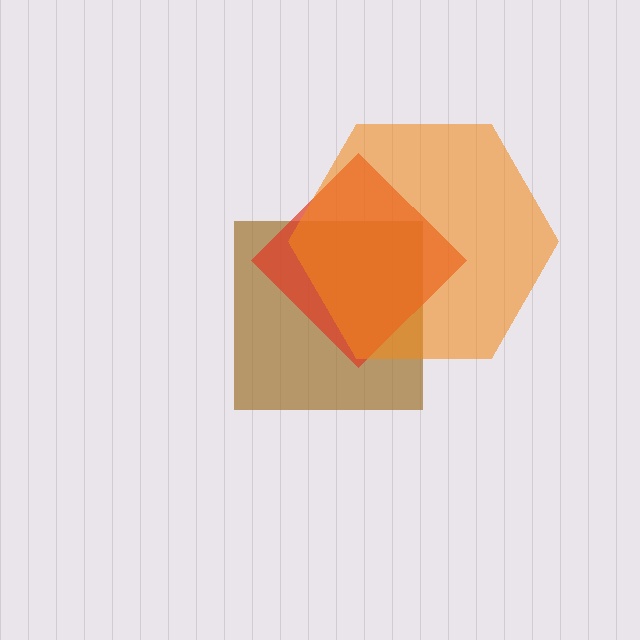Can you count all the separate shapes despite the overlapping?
Yes, there are 3 separate shapes.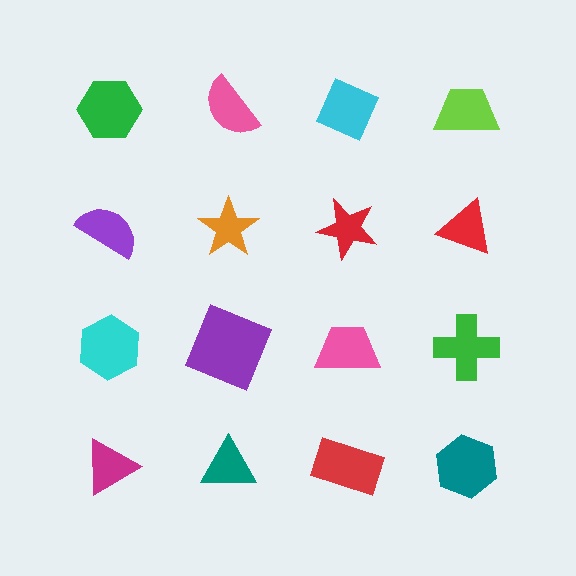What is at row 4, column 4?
A teal hexagon.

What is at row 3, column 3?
A pink trapezoid.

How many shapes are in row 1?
4 shapes.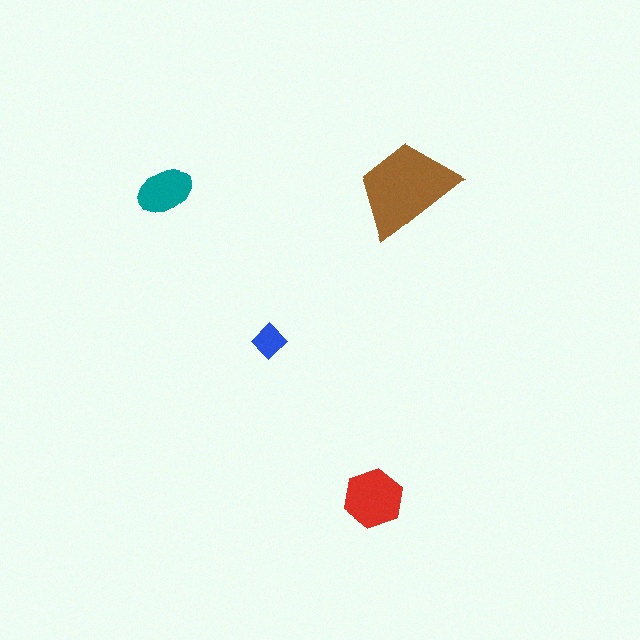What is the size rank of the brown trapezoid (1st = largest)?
1st.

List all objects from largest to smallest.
The brown trapezoid, the red hexagon, the teal ellipse, the blue diamond.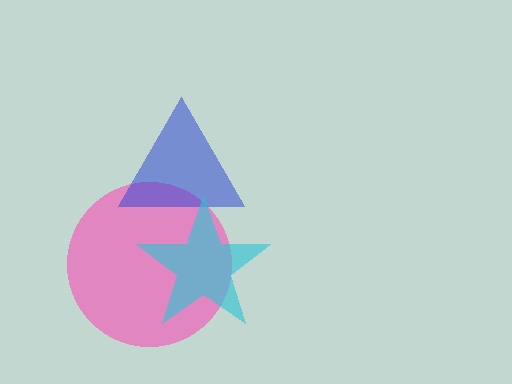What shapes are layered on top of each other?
The layered shapes are: a pink circle, a blue triangle, a cyan star.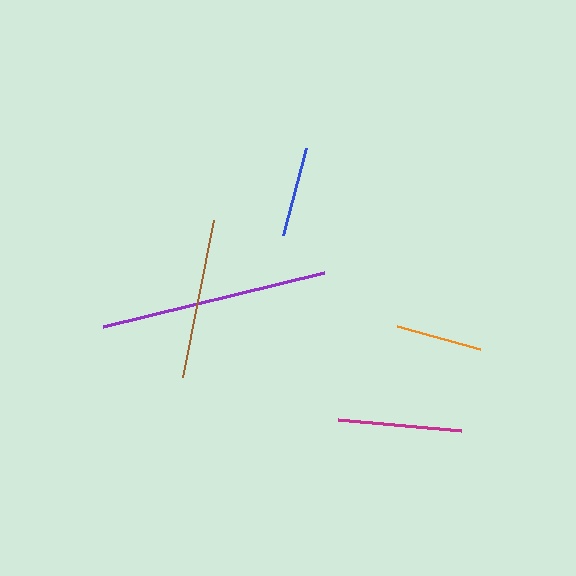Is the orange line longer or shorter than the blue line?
The blue line is longer than the orange line.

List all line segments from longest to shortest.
From longest to shortest: purple, brown, magenta, blue, orange.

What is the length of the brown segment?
The brown segment is approximately 160 pixels long.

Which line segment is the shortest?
The orange line is the shortest at approximately 86 pixels.